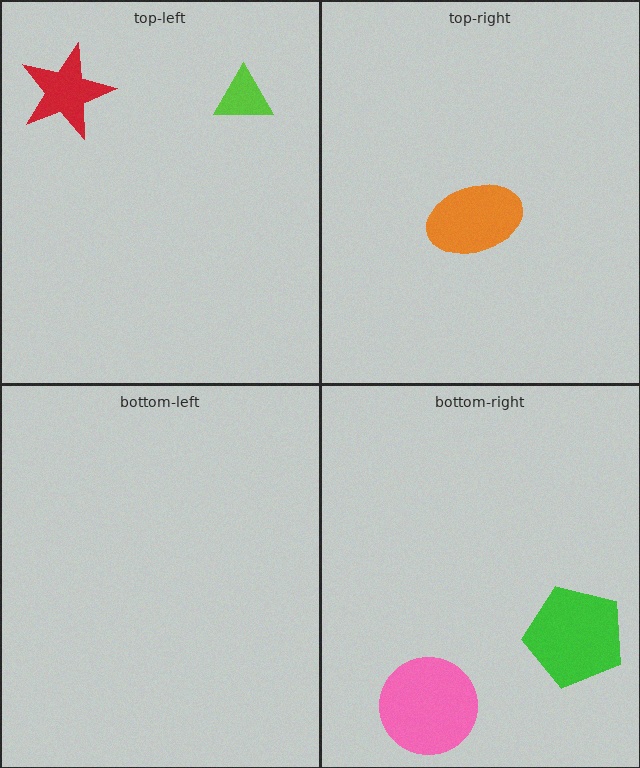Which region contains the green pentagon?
The bottom-right region.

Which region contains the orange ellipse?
The top-right region.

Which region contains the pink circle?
The bottom-right region.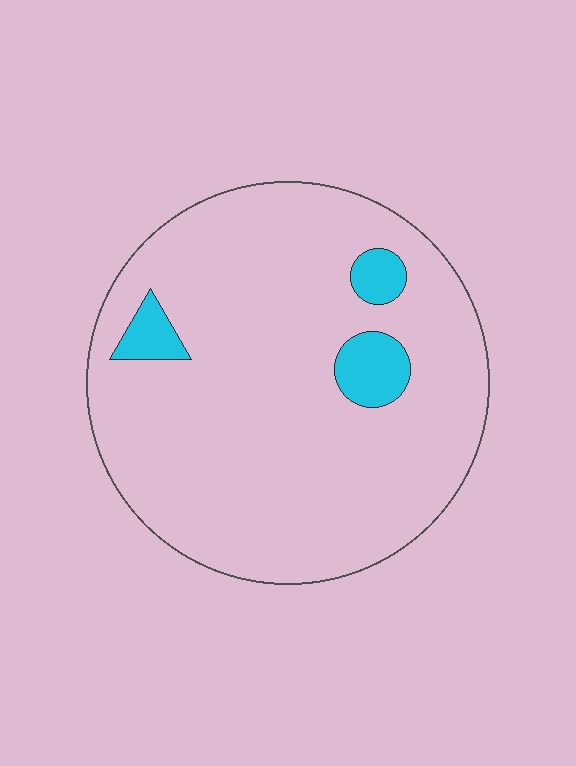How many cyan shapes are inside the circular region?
3.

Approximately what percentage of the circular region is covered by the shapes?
Approximately 10%.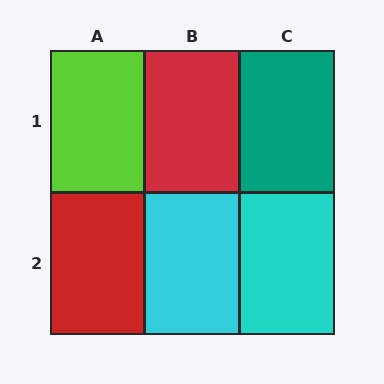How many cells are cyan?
2 cells are cyan.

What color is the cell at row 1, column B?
Red.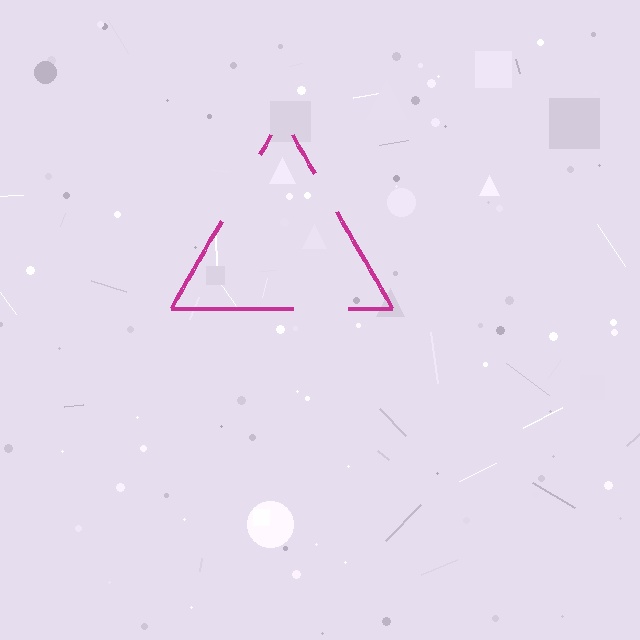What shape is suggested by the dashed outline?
The dashed outline suggests a triangle.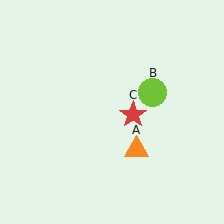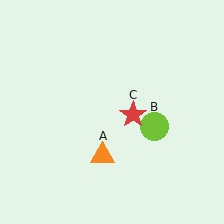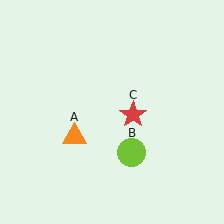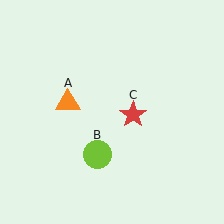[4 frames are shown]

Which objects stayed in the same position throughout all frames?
Red star (object C) remained stationary.